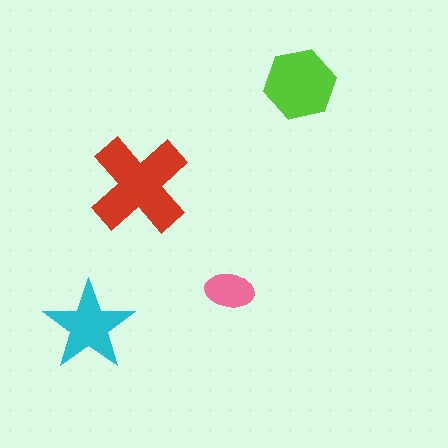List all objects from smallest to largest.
The pink ellipse, the cyan star, the lime hexagon, the red cross.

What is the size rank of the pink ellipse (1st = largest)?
4th.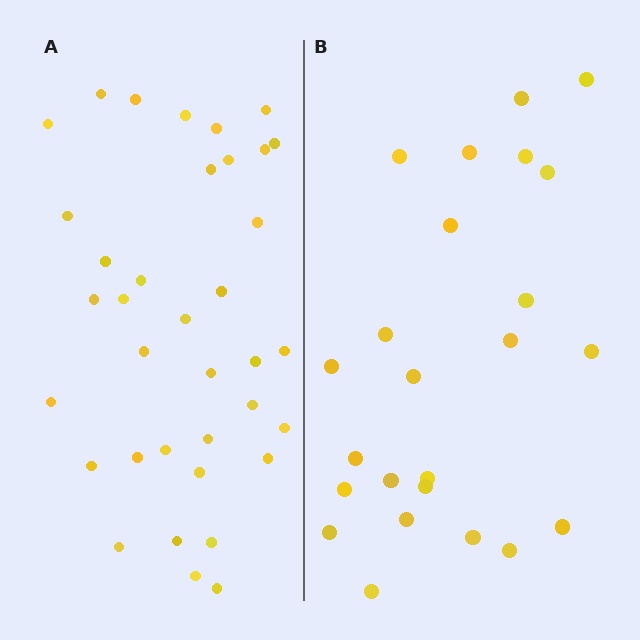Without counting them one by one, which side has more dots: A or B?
Region A (the left region) has more dots.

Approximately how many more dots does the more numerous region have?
Region A has roughly 12 or so more dots than region B.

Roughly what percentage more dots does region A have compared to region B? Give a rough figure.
About 50% more.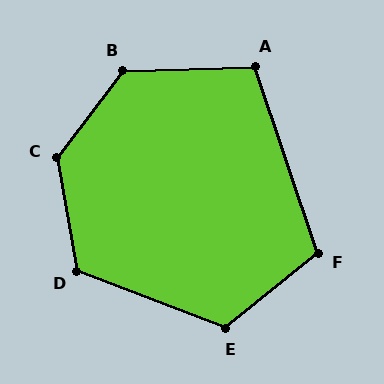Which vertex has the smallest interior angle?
A, at approximately 107 degrees.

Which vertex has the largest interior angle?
C, at approximately 133 degrees.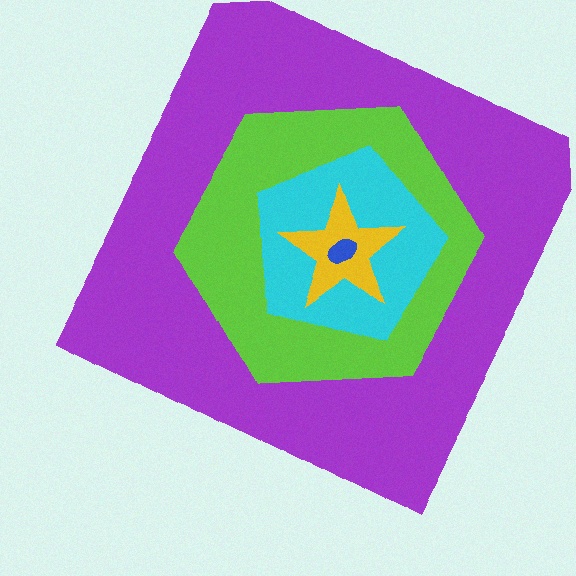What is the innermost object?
The blue ellipse.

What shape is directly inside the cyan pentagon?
The yellow star.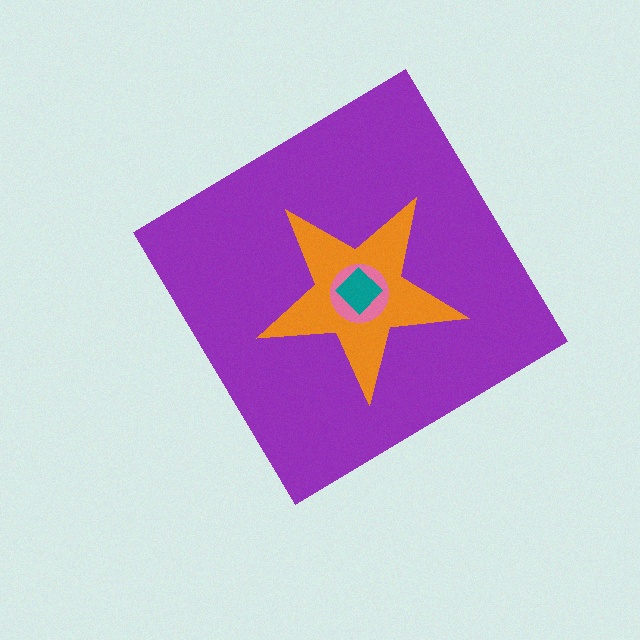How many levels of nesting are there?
4.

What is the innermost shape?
The teal diamond.